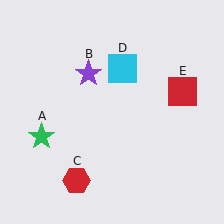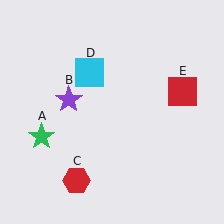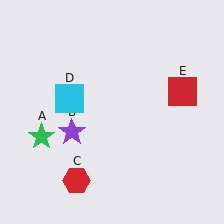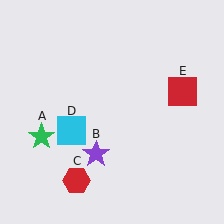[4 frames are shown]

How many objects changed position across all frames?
2 objects changed position: purple star (object B), cyan square (object D).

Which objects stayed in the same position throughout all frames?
Green star (object A) and red hexagon (object C) and red square (object E) remained stationary.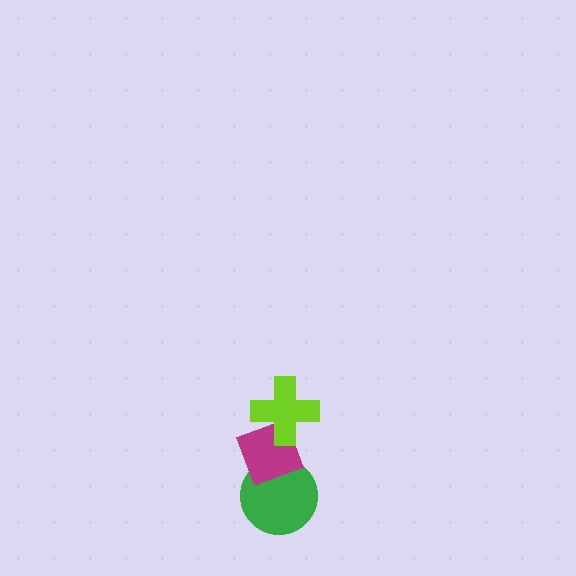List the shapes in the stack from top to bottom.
From top to bottom: the lime cross, the magenta diamond, the green circle.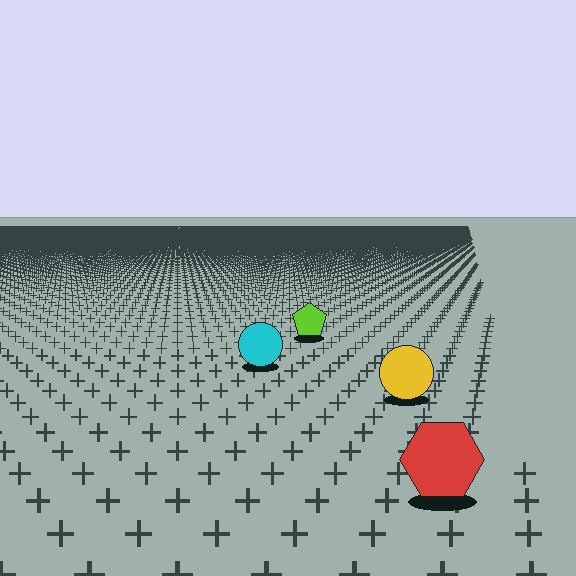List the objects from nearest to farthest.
From nearest to farthest: the red hexagon, the yellow circle, the cyan circle, the lime pentagon.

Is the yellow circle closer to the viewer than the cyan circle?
Yes. The yellow circle is closer — you can tell from the texture gradient: the ground texture is coarser near it.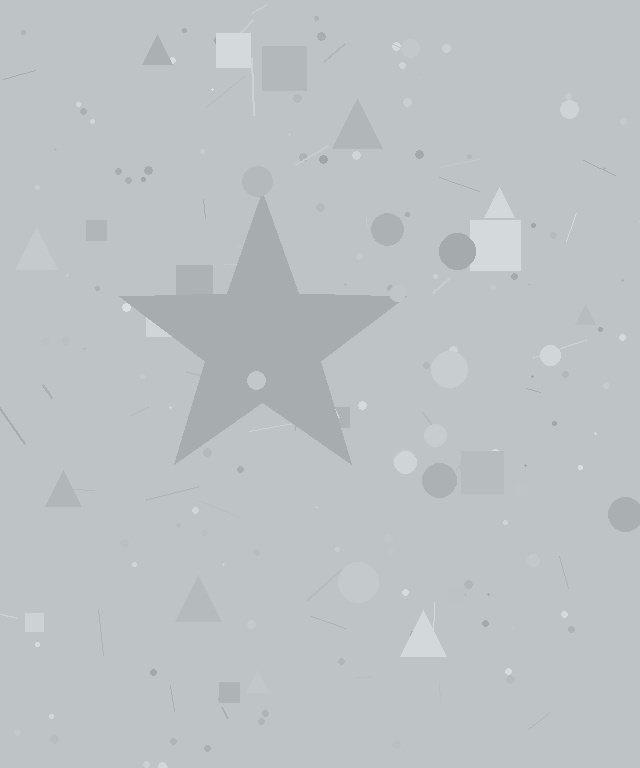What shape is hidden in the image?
A star is hidden in the image.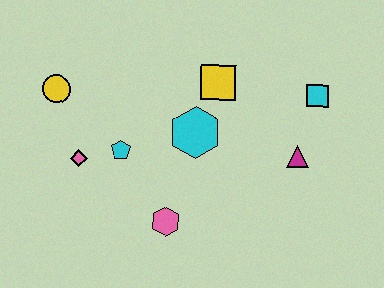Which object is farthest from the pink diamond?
The cyan square is farthest from the pink diamond.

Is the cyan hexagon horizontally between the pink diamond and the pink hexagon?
No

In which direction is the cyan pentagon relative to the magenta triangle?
The cyan pentagon is to the left of the magenta triangle.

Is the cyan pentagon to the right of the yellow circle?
Yes